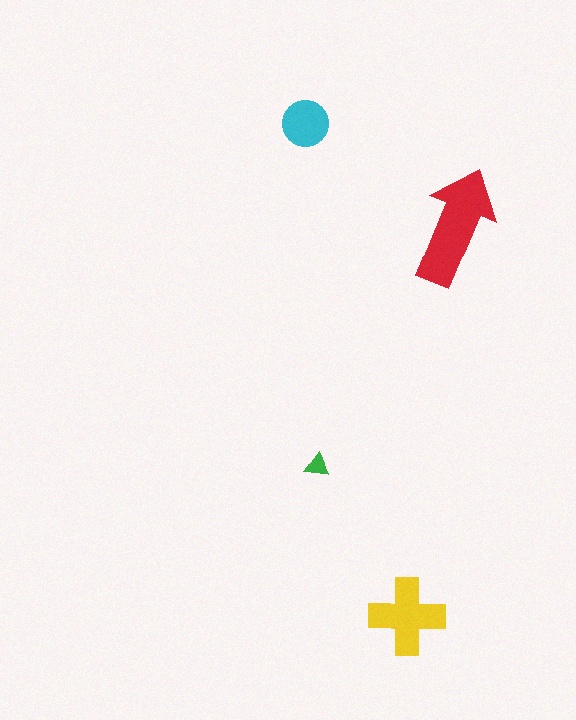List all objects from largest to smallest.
The red arrow, the yellow cross, the cyan circle, the green triangle.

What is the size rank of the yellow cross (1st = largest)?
2nd.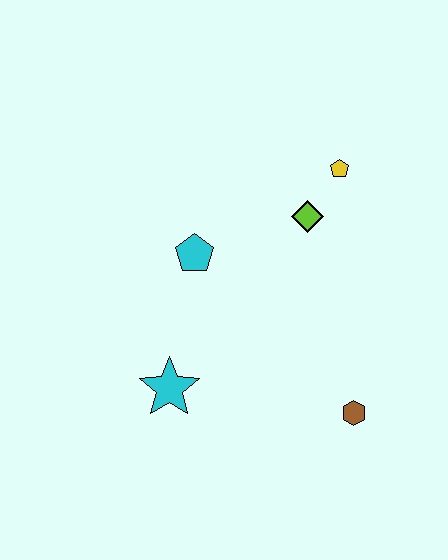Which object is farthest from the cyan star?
The yellow pentagon is farthest from the cyan star.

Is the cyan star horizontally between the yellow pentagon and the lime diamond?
No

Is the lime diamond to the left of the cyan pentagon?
No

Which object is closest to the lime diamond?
The yellow pentagon is closest to the lime diamond.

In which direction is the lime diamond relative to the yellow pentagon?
The lime diamond is below the yellow pentagon.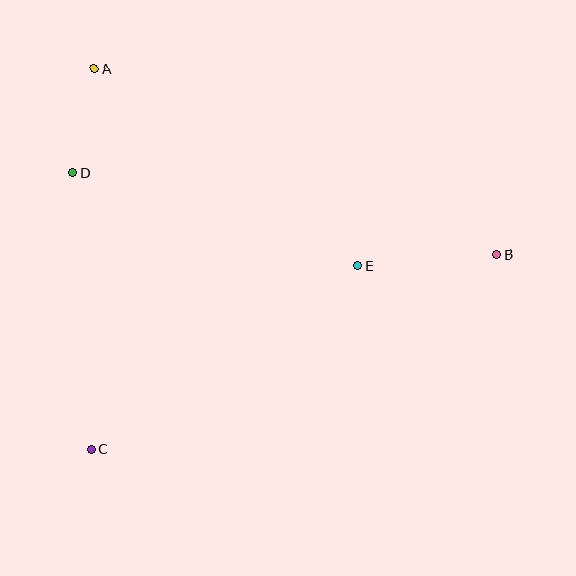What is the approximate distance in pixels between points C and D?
The distance between C and D is approximately 277 pixels.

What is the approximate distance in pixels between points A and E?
The distance between A and E is approximately 329 pixels.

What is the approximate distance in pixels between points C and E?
The distance between C and E is approximately 323 pixels.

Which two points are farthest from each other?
Points B and C are farthest from each other.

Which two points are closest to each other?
Points A and D are closest to each other.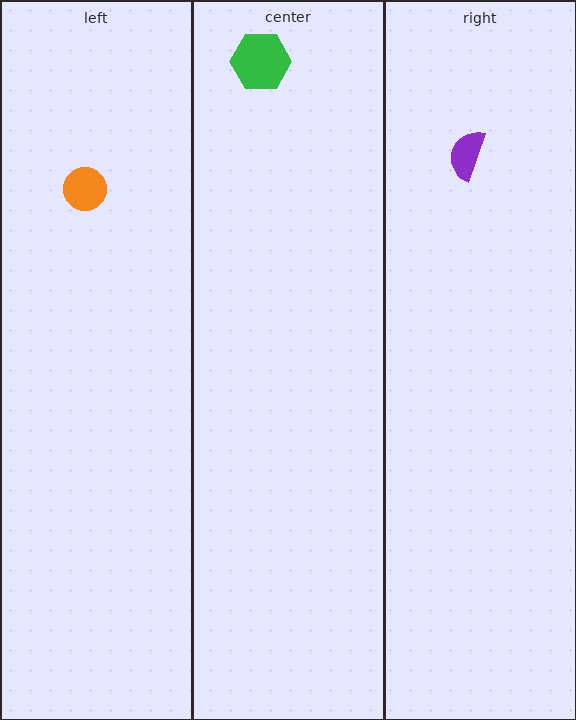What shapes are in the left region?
The orange circle.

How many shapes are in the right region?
1.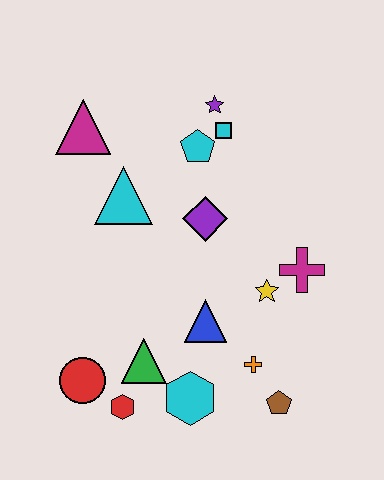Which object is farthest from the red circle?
The purple star is farthest from the red circle.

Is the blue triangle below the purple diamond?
Yes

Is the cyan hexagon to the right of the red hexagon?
Yes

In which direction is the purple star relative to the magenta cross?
The purple star is above the magenta cross.